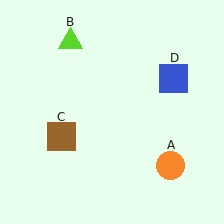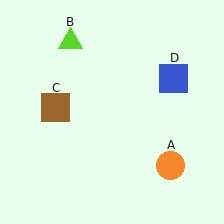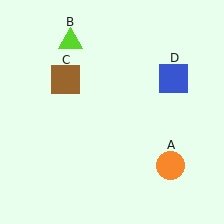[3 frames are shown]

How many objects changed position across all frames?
1 object changed position: brown square (object C).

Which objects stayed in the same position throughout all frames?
Orange circle (object A) and lime triangle (object B) and blue square (object D) remained stationary.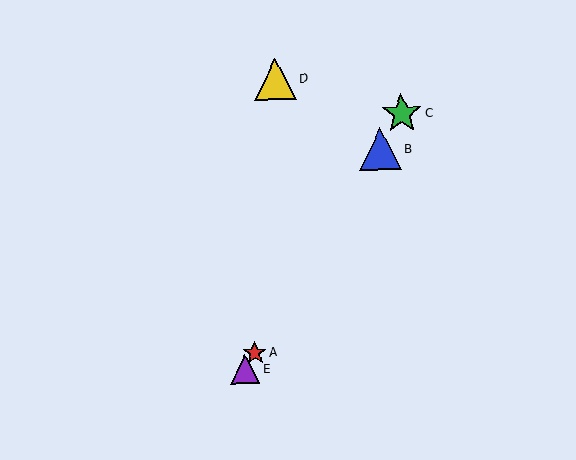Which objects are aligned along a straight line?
Objects A, B, C, E are aligned along a straight line.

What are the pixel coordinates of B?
Object B is at (380, 149).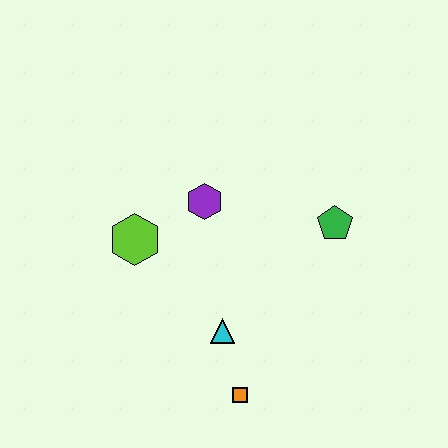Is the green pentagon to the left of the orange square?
No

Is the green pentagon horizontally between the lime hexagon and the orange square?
No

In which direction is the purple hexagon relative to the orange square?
The purple hexagon is above the orange square.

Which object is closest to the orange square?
The cyan triangle is closest to the orange square.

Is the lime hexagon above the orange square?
Yes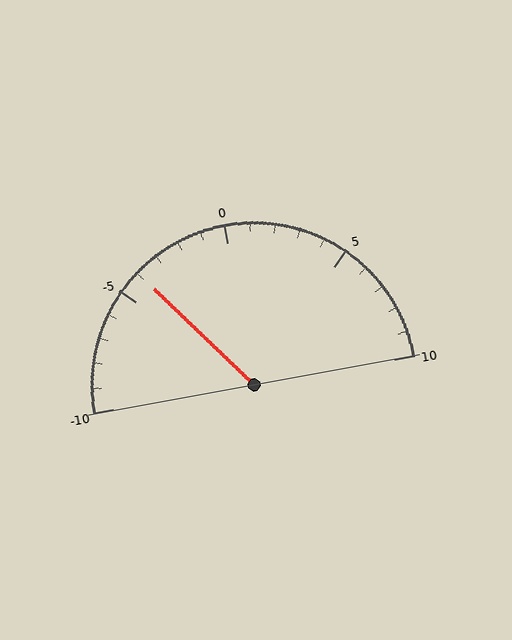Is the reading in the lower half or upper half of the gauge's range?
The reading is in the lower half of the range (-10 to 10).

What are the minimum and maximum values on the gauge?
The gauge ranges from -10 to 10.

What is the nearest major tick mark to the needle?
The nearest major tick mark is -5.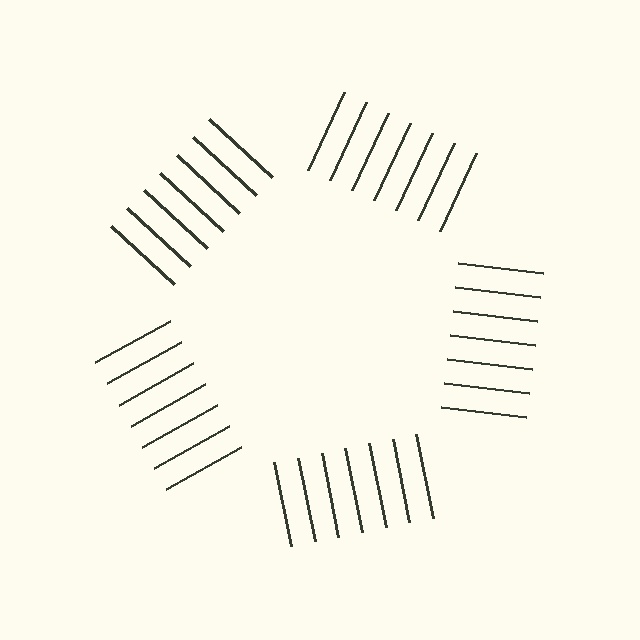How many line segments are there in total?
35 — 7 along each of the 5 edges.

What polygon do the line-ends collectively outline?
An illusory pentagon — the line segments terminate on its edges but no continuous stroke is drawn.